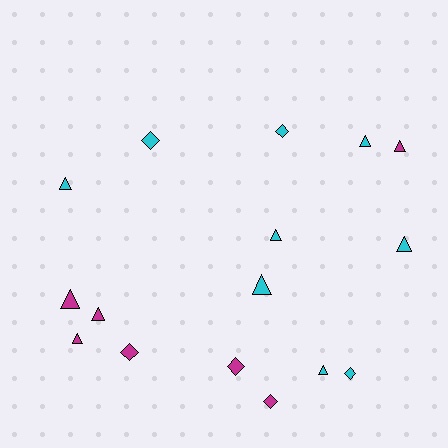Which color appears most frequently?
Cyan, with 9 objects.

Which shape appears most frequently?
Triangle, with 10 objects.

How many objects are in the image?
There are 16 objects.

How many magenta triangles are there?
There are 4 magenta triangles.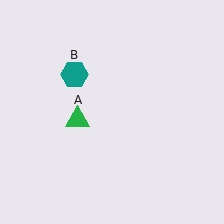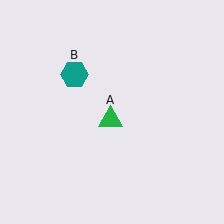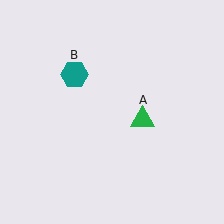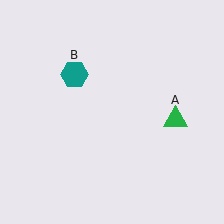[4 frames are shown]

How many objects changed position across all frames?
1 object changed position: green triangle (object A).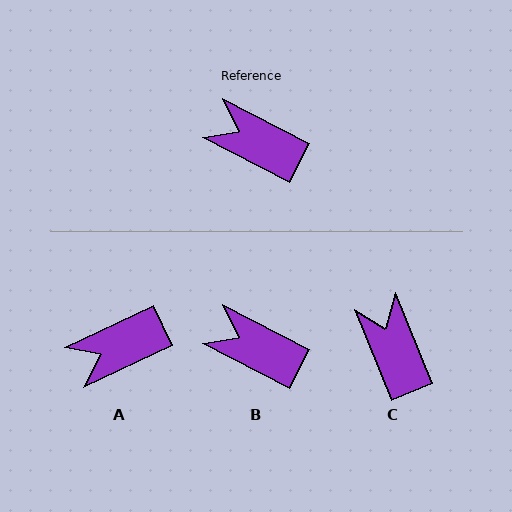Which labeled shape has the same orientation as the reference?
B.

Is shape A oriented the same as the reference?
No, it is off by about 53 degrees.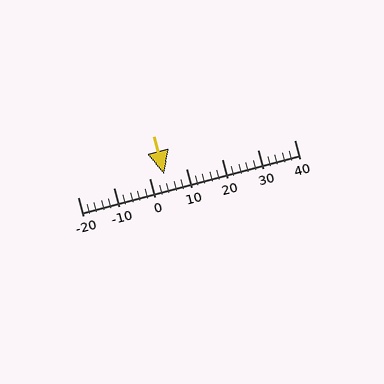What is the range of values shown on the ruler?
The ruler shows values from -20 to 40.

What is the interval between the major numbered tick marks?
The major tick marks are spaced 10 units apart.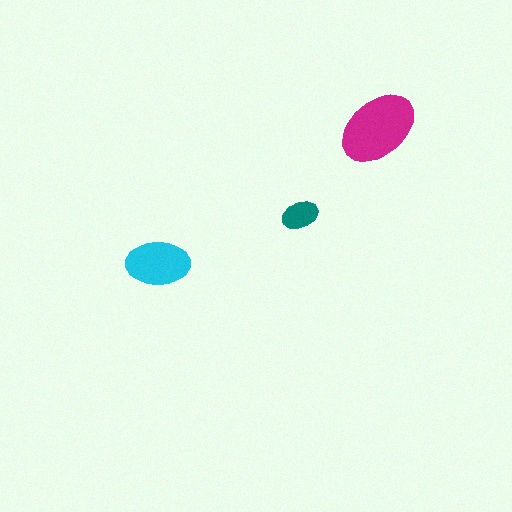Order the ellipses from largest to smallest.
the magenta one, the cyan one, the teal one.